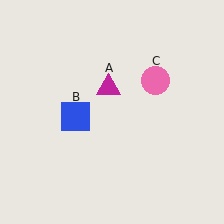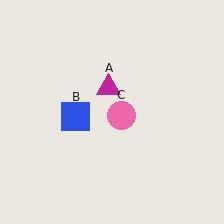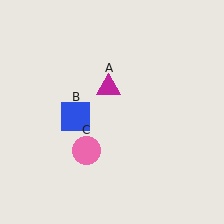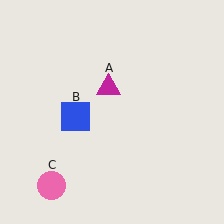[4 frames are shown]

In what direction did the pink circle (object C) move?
The pink circle (object C) moved down and to the left.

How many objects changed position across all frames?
1 object changed position: pink circle (object C).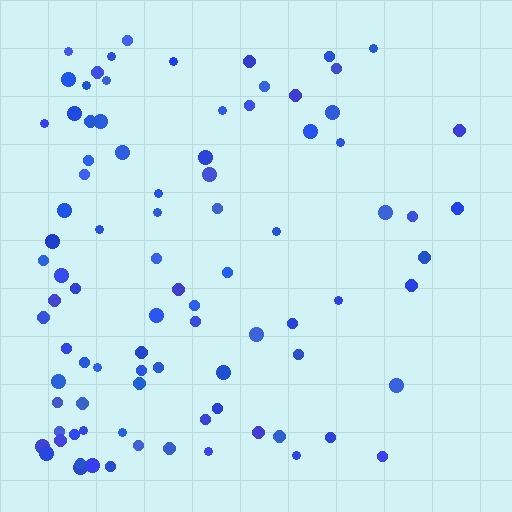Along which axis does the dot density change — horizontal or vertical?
Horizontal.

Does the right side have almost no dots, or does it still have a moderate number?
Still a moderate number, just noticeably fewer than the left.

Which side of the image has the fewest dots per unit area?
The right.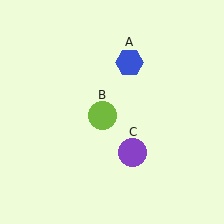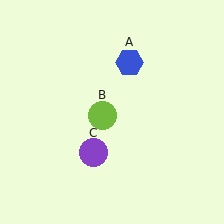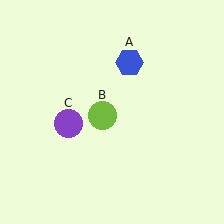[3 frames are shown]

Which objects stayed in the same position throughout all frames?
Blue hexagon (object A) and lime circle (object B) remained stationary.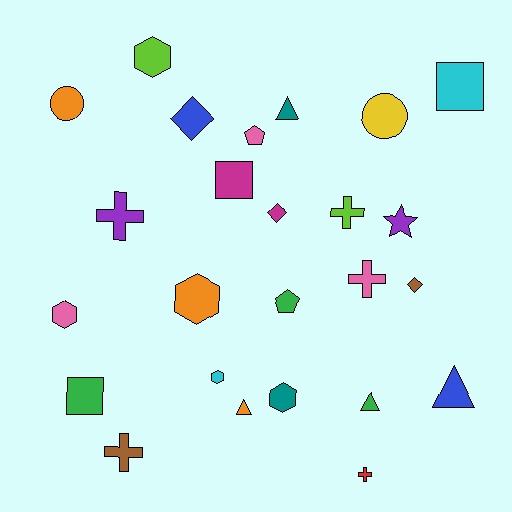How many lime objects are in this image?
There are 2 lime objects.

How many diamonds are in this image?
There are 3 diamonds.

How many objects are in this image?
There are 25 objects.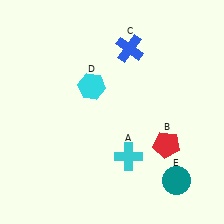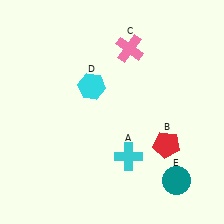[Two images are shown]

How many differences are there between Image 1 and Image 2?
There is 1 difference between the two images.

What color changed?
The cross (C) changed from blue in Image 1 to pink in Image 2.